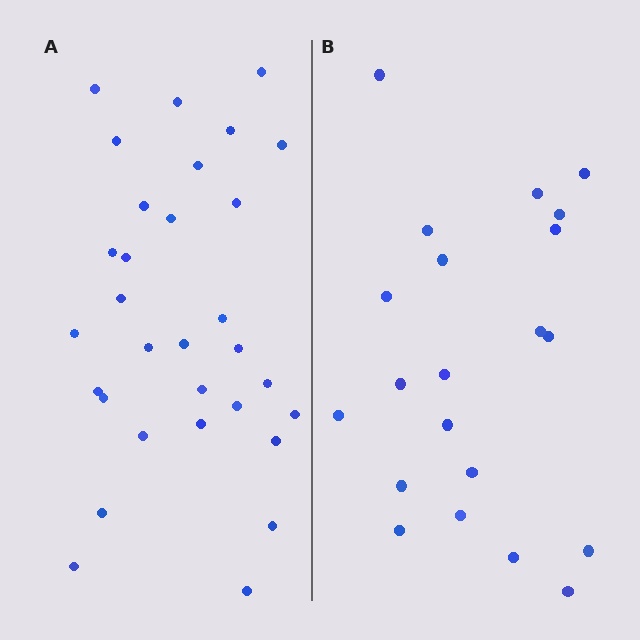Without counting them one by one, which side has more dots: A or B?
Region A (the left region) has more dots.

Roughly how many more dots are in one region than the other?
Region A has roughly 10 or so more dots than region B.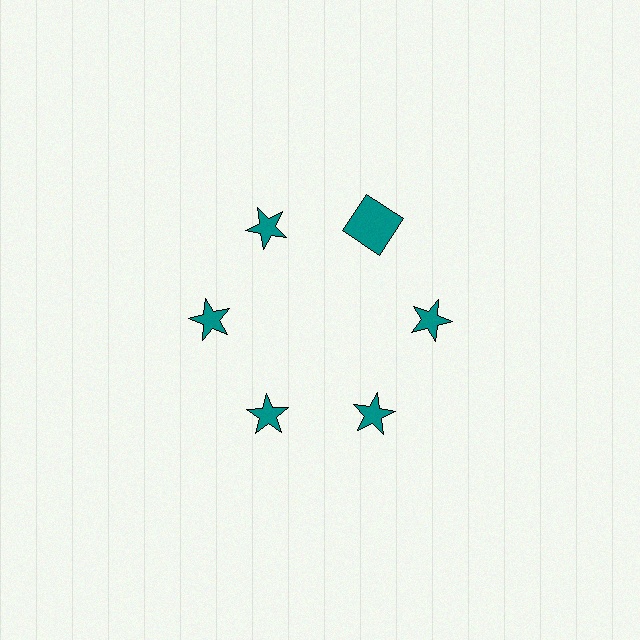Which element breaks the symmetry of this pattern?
The teal square at roughly the 1 o'clock position breaks the symmetry. All other shapes are teal stars.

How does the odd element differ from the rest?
It has a different shape: square instead of star.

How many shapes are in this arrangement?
There are 6 shapes arranged in a ring pattern.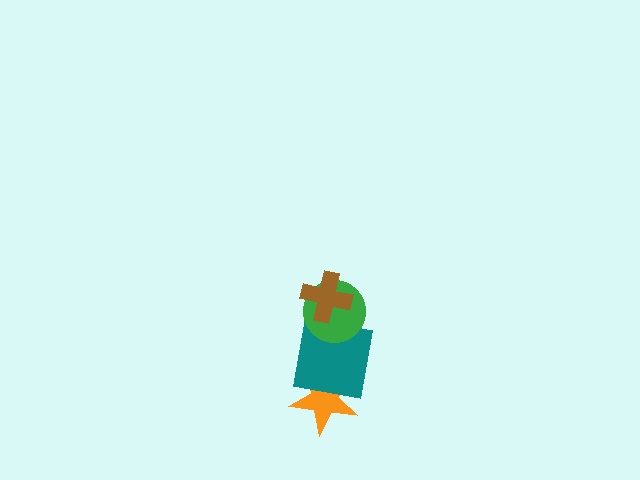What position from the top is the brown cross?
The brown cross is 1st from the top.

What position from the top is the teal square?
The teal square is 3rd from the top.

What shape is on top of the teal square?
The green circle is on top of the teal square.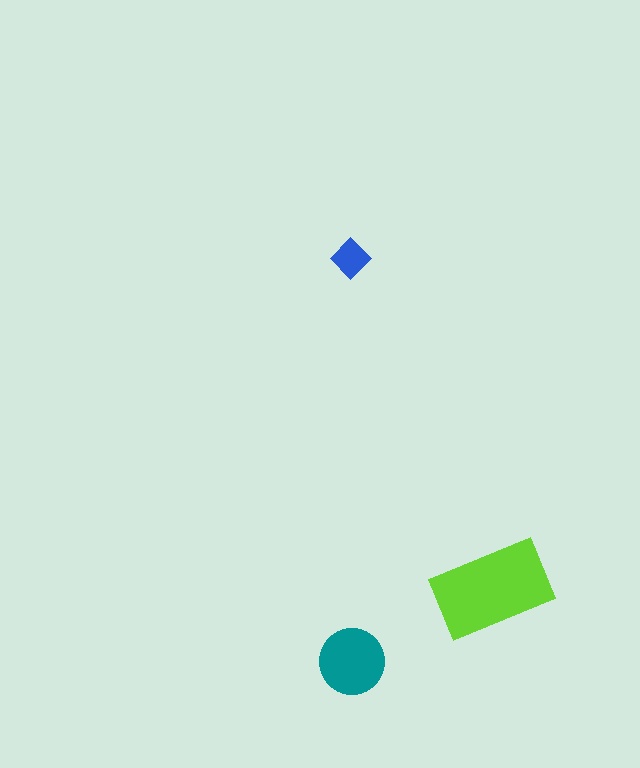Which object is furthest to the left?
The blue diamond is leftmost.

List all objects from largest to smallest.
The lime rectangle, the teal circle, the blue diamond.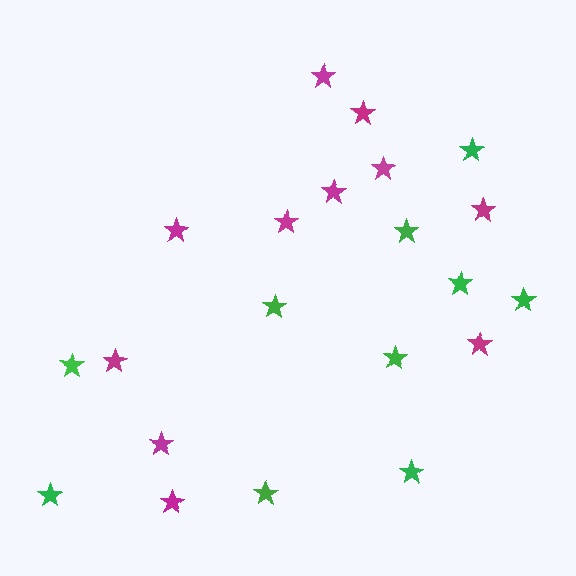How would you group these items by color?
There are 2 groups: one group of magenta stars (11) and one group of green stars (10).